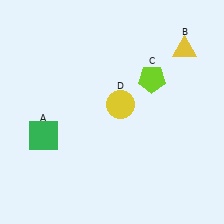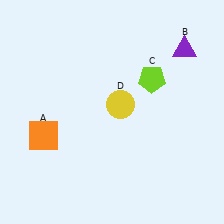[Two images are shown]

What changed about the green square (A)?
In Image 1, A is green. In Image 2, it changed to orange.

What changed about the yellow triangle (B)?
In Image 1, B is yellow. In Image 2, it changed to purple.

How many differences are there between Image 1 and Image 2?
There are 2 differences between the two images.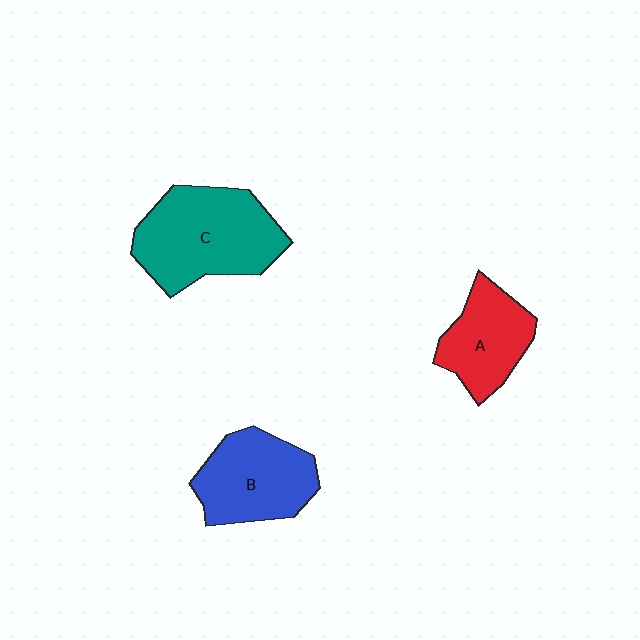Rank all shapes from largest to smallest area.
From largest to smallest: C (teal), B (blue), A (red).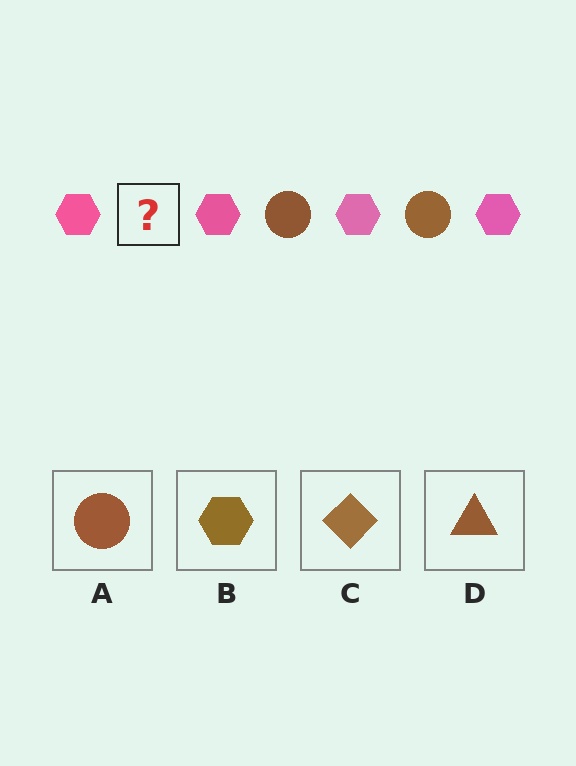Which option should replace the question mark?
Option A.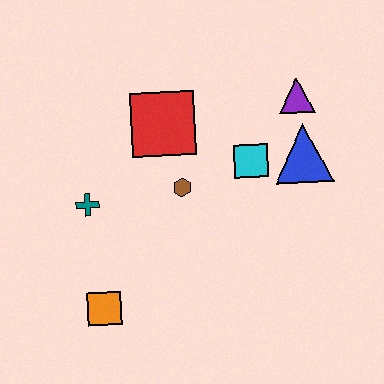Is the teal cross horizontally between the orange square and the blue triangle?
No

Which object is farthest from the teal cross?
The purple triangle is farthest from the teal cross.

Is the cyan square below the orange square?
No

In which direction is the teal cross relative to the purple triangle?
The teal cross is to the left of the purple triangle.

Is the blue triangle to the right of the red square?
Yes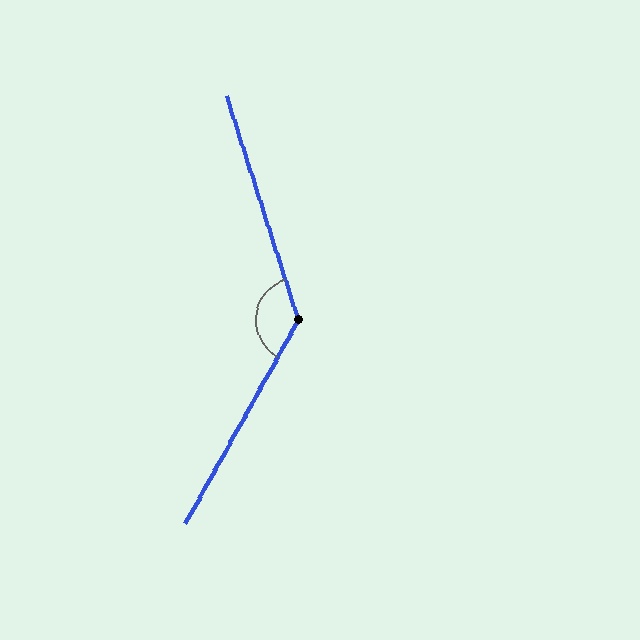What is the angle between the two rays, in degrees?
Approximately 133 degrees.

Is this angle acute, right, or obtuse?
It is obtuse.